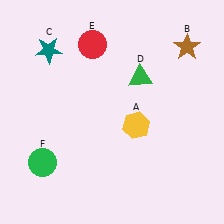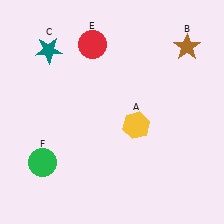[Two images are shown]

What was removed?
The green triangle (D) was removed in Image 2.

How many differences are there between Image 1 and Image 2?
There is 1 difference between the two images.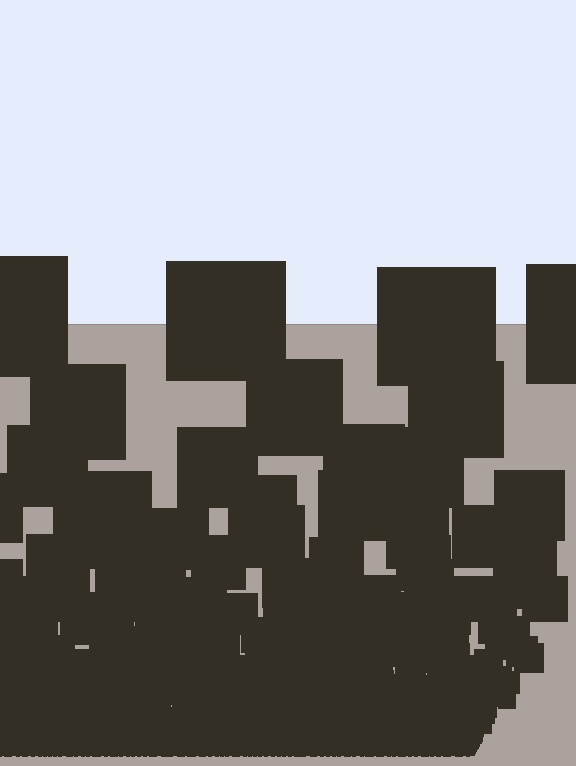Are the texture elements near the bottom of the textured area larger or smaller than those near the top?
Smaller. The gradient is inverted — elements near the bottom are smaller and denser.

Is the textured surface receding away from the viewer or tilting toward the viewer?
The surface appears to tilt toward the viewer. Texture elements get larger and sparser toward the top.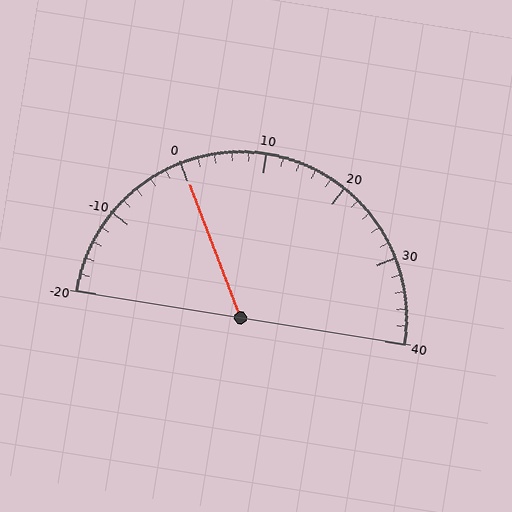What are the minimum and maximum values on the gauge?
The gauge ranges from -20 to 40.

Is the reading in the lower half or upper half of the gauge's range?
The reading is in the lower half of the range (-20 to 40).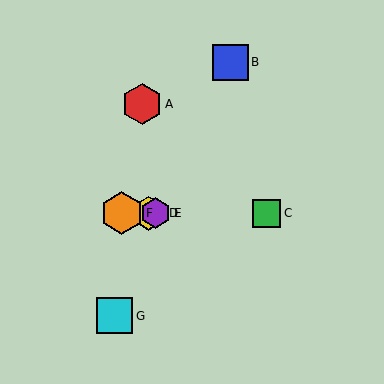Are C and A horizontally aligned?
No, C is at y≈213 and A is at y≈104.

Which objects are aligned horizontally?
Objects C, D, E, F are aligned horizontally.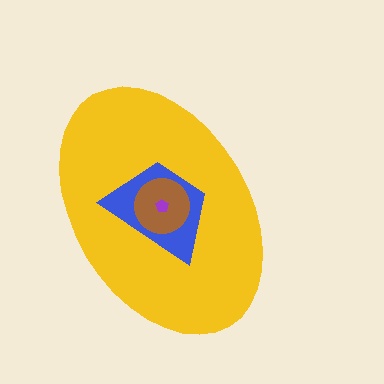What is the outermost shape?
The yellow ellipse.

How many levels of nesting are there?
4.